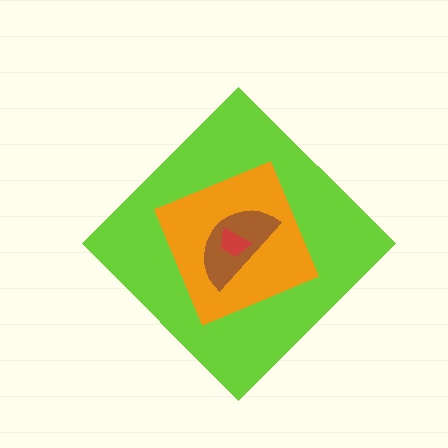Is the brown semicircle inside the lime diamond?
Yes.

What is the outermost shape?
The lime diamond.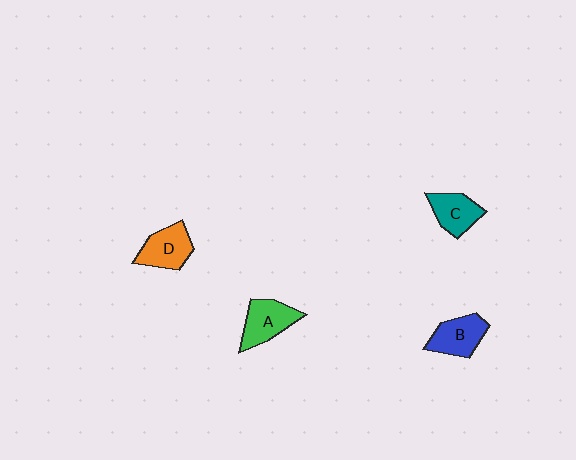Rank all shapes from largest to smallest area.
From largest to smallest: A (green), D (orange), B (blue), C (teal).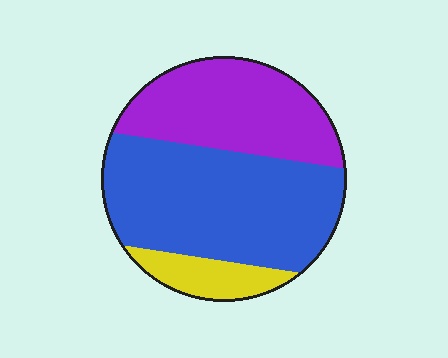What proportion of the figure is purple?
Purple covers 35% of the figure.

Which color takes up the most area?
Blue, at roughly 55%.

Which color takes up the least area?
Yellow, at roughly 10%.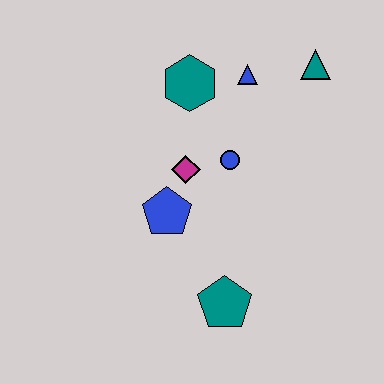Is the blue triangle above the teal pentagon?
Yes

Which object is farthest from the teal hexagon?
The teal pentagon is farthest from the teal hexagon.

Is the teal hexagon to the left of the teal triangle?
Yes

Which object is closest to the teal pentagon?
The blue pentagon is closest to the teal pentagon.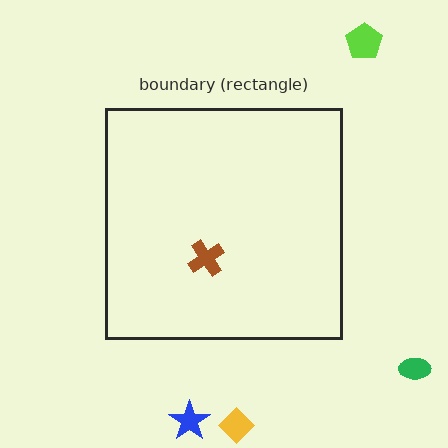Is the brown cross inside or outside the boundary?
Inside.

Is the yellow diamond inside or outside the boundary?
Outside.